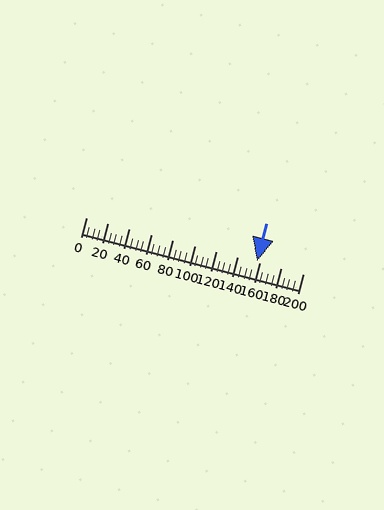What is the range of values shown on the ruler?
The ruler shows values from 0 to 200.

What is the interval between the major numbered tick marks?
The major tick marks are spaced 20 units apart.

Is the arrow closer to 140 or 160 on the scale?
The arrow is closer to 160.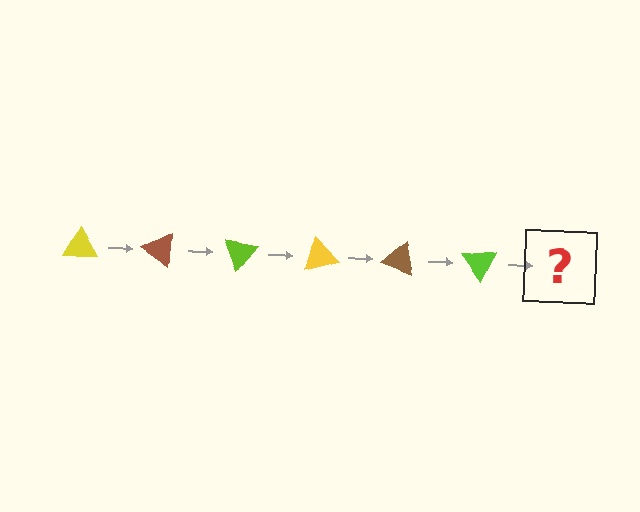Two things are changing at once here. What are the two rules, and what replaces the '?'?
The two rules are that it rotates 35 degrees each step and the color cycles through yellow, brown, and lime. The '?' should be a yellow triangle, rotated 210 degrees from the start.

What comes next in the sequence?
The next element should be a yellow triangle, rotated 210 degrees from the start.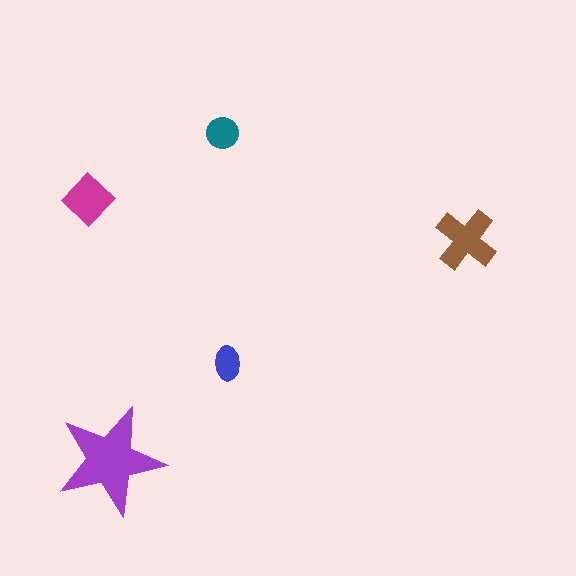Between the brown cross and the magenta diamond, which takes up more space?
The brown cross.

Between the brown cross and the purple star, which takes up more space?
The purple star.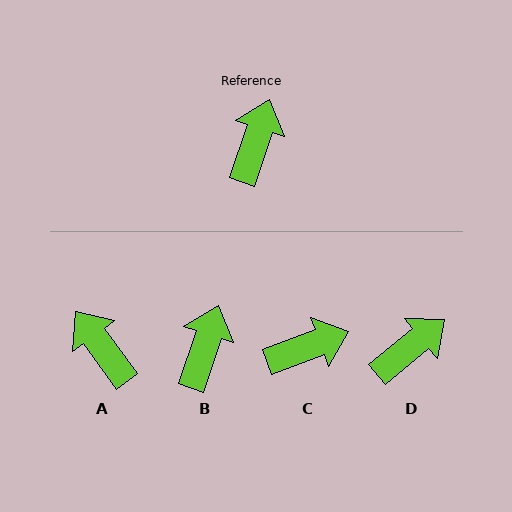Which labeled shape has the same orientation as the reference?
B.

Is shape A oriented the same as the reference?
No, it is off by about 55 degrees.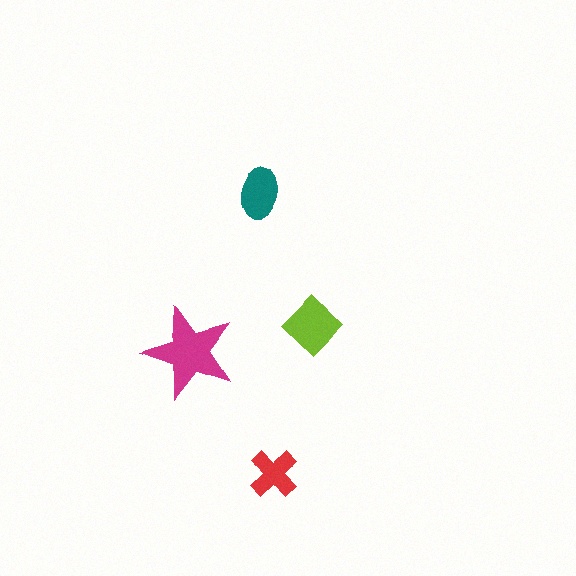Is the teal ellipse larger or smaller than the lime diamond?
Smaller.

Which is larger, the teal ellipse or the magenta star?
The magenta star.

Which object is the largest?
The magenta star.